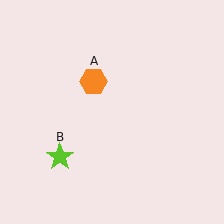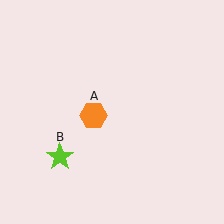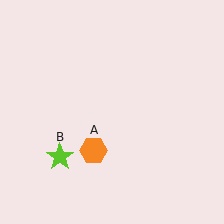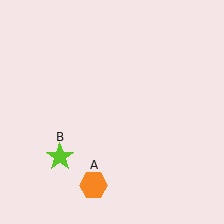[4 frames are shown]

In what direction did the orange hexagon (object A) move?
The orange hexagon (object A) moved down.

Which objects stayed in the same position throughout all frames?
Lime star (object B) remained stationary.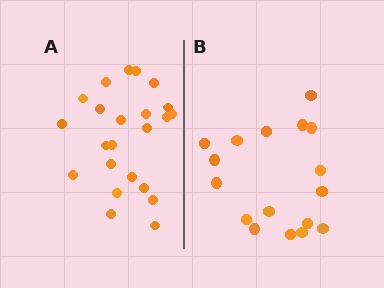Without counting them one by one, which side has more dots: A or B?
Region A (the left region) has more dots.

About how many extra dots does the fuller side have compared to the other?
Region A has about 6 more dots than region B.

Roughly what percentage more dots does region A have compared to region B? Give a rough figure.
About 35% more.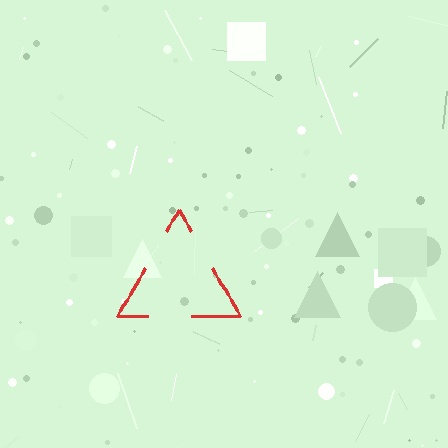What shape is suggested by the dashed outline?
The dashed outline suggests a triangle.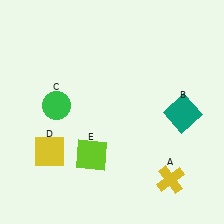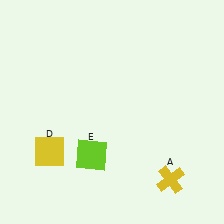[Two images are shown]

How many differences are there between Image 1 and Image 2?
There are 2 differences between the two images.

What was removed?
The green circle (C), the teal square (B) were removed in Image 2.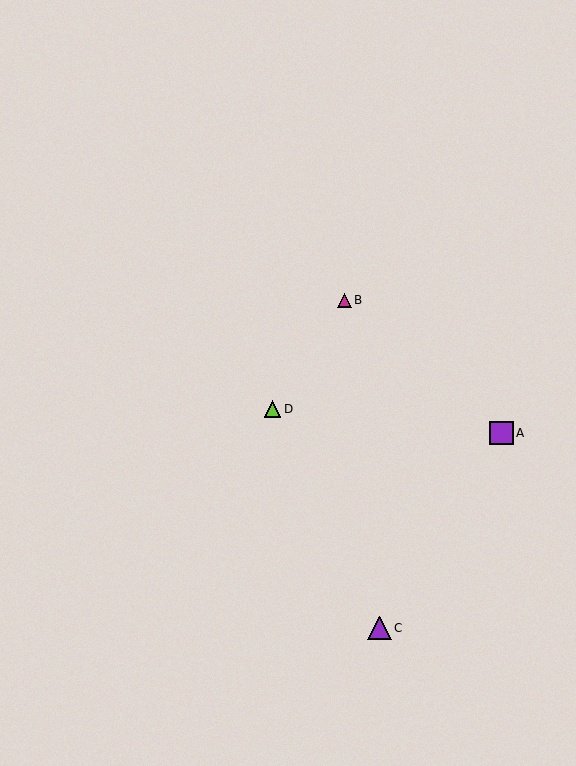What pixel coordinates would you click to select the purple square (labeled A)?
Click at (502, 433) to select the purple square A.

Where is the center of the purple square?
The center of the purple square is at (502, 433).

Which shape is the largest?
The purple triangle (labeled C) is the largest.